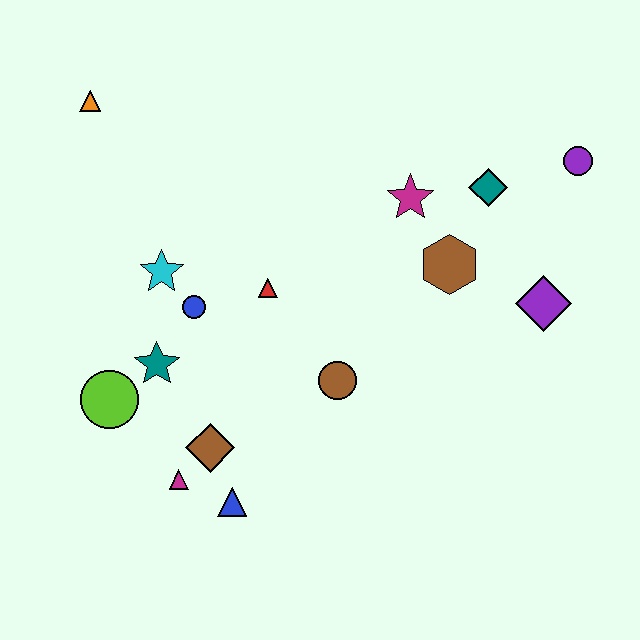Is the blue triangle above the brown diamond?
No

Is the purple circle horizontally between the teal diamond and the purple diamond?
No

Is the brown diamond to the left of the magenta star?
Yes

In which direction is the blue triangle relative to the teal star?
The blue triangle is below the teal star.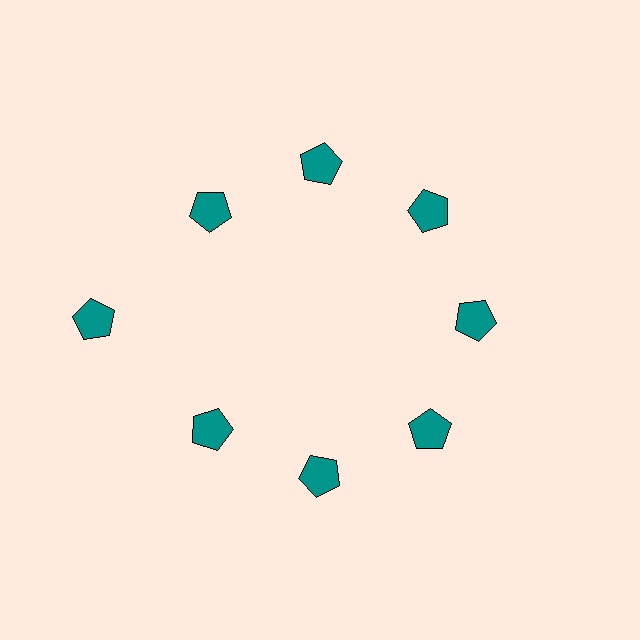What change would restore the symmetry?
The symmetry would be restored by moving it inward, back onto the ring so that all 8 pentagons sit at equal angles and equal distance from the center.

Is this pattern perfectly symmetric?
No. The 8 teal pentagons are arranged in a ring, but one element near the 9 o'clock position is pushed outward from the center, breaking the 8-fold rotational symmetry.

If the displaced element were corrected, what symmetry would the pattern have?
It would have 8-fold rotational symmetry — the pattern would map onto itself every 45 degrees.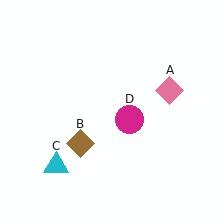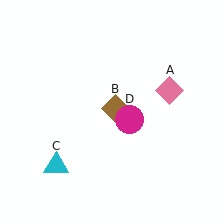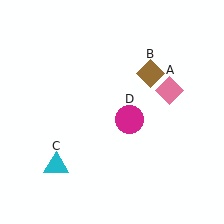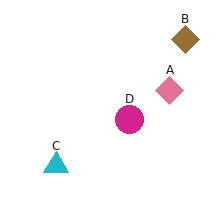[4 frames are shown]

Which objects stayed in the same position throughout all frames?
Pink diamond (object A) and cyan triangle (object C) and magenta circle (object D) remained stationary.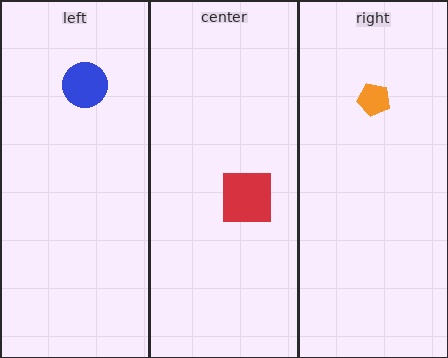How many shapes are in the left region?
1.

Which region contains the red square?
The center region.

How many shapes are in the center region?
1.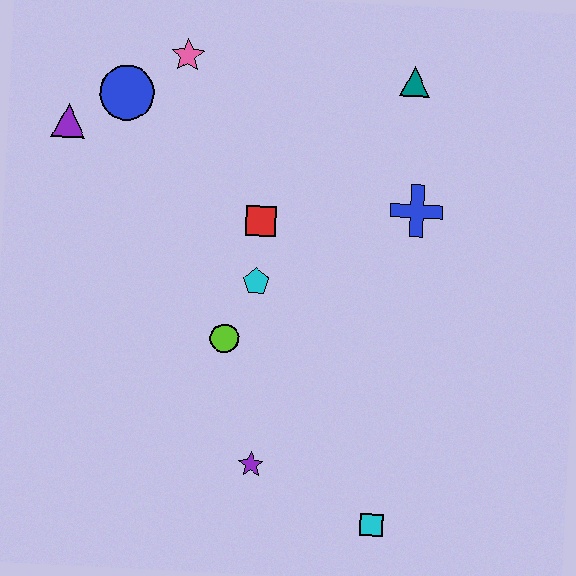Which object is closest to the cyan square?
The purple star is closest to the cyan square.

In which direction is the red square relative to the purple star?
The red square is above the purple star.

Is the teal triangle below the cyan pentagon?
No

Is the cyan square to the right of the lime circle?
Yes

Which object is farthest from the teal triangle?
The cyan square is farthest from the teal triangle.